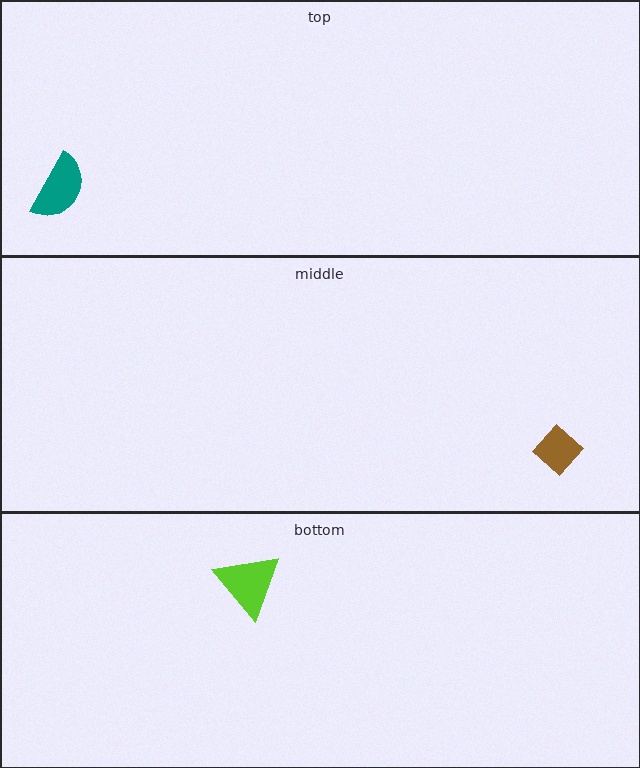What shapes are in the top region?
The teal semicircle.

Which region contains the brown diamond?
The middle region.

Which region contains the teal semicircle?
The top region.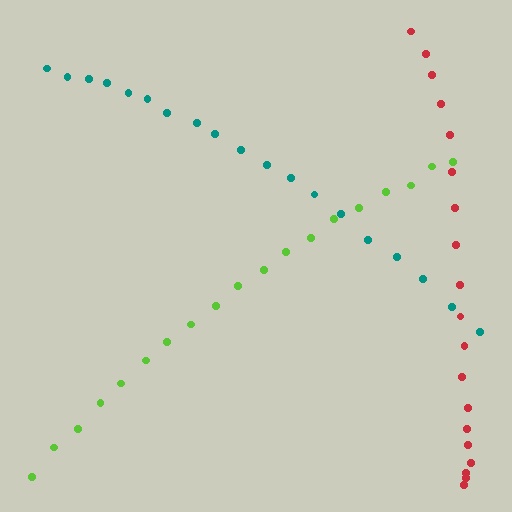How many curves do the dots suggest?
There are 3 distinct paths.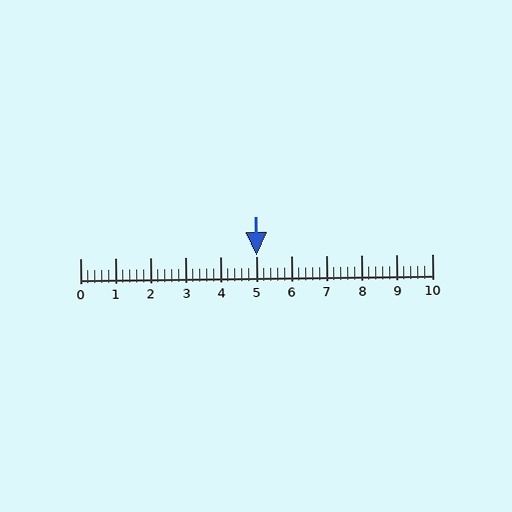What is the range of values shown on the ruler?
The ruler shows values from 0 to 10.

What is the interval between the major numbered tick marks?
The major tick marks are spaced 1 units apart.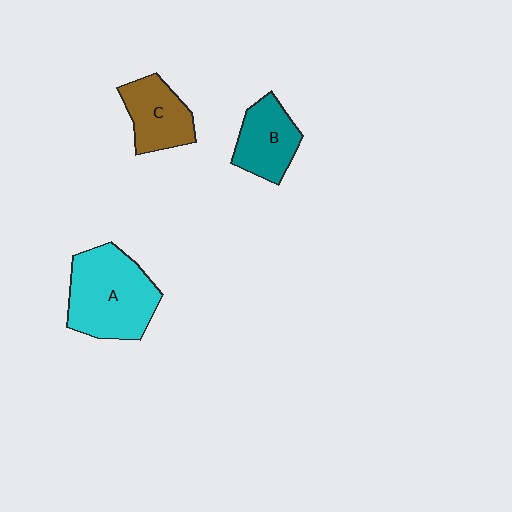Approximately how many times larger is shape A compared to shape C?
Approximately 1.7 times.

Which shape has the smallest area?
Shape B (teal).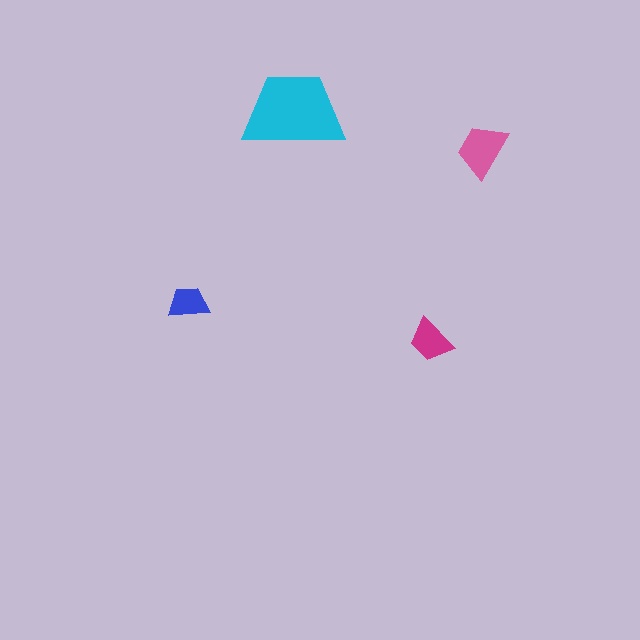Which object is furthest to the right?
The pink trapezoid is rightmost.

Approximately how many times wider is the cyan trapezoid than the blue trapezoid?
About 2.5 times wider.